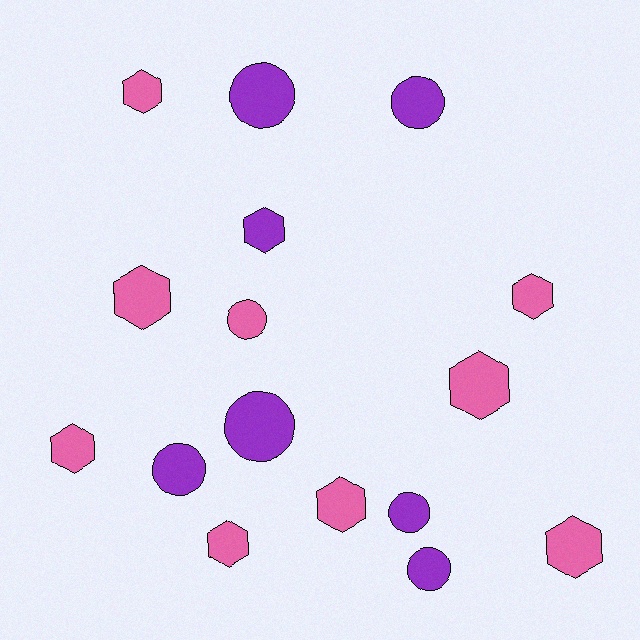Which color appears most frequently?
Pink, with 9 objects.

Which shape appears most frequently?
Hexagon, with 9 objects.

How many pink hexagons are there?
There are 8 pink hexagons.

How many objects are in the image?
There are 16 objects.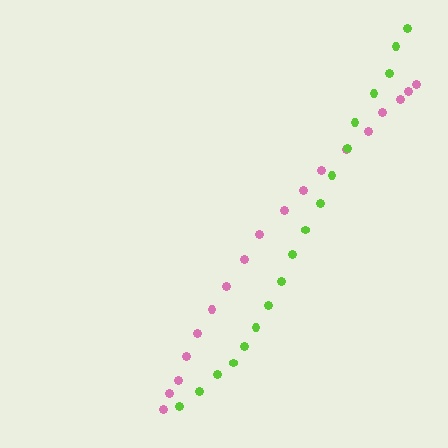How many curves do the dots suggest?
There are 2 distinct paths.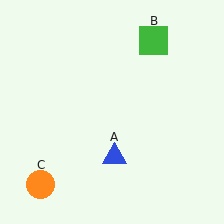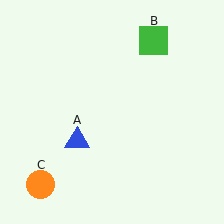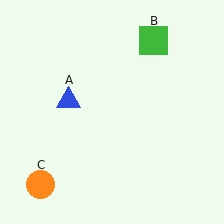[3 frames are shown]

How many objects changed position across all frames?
1 object changed position: blue triangle (object A).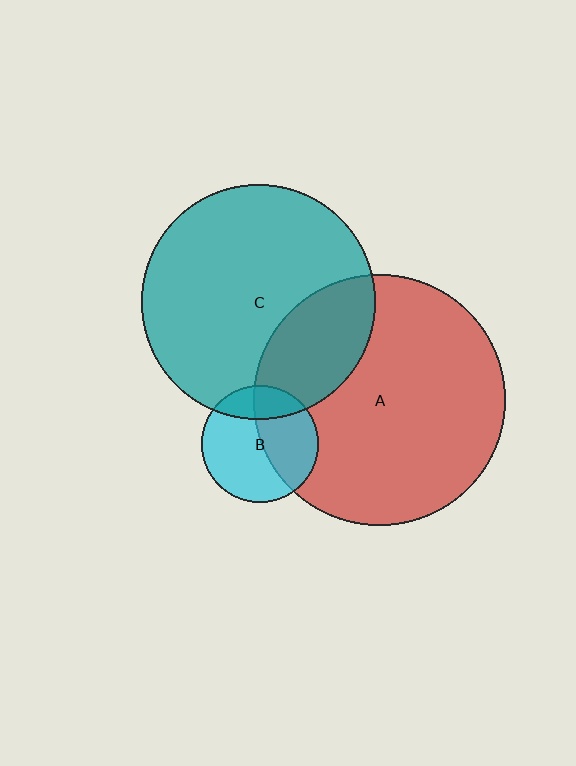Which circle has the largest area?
Circle A (red).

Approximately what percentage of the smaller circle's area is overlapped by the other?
Approximately 25%.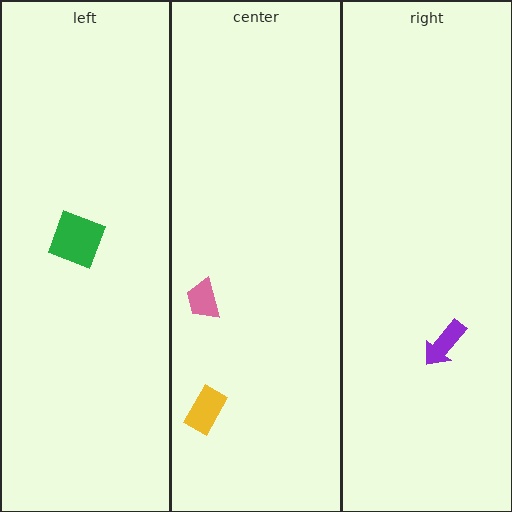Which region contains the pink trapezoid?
The center region.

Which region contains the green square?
The left region.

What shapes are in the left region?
The green square.